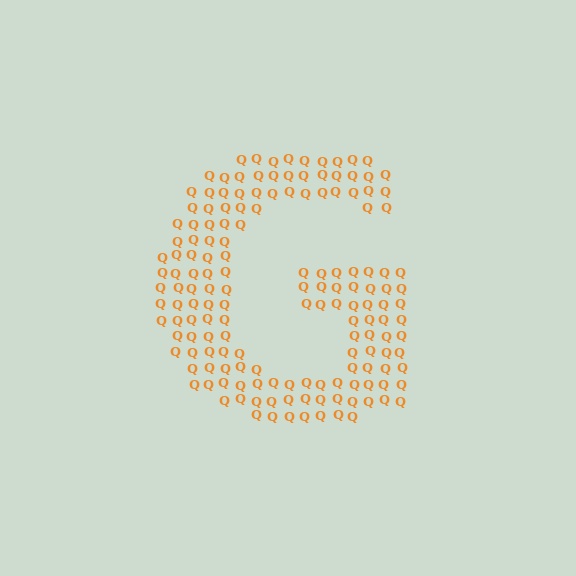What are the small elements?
The small elements are letter Q's.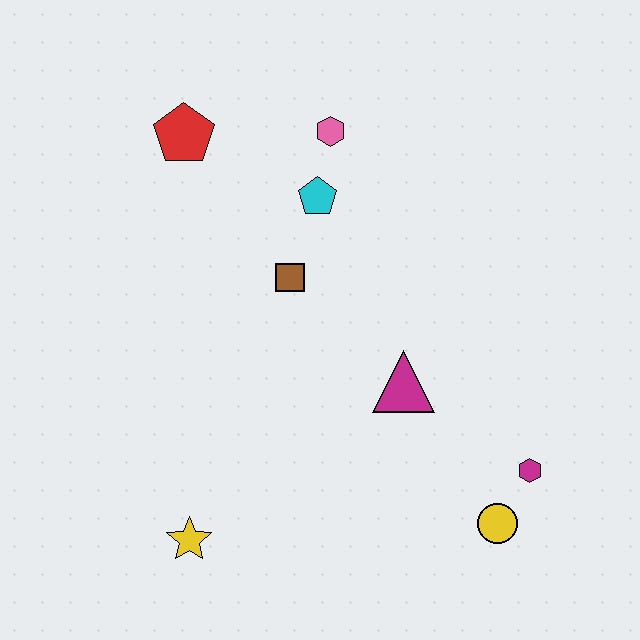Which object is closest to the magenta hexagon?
The yellow circle is closest to the magenta hexagon.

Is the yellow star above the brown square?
No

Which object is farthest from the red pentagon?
The yellow circle is farthest from the red pentagon.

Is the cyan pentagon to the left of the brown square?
No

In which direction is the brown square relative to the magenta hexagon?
The brown square is to the left of the magenta hexagon.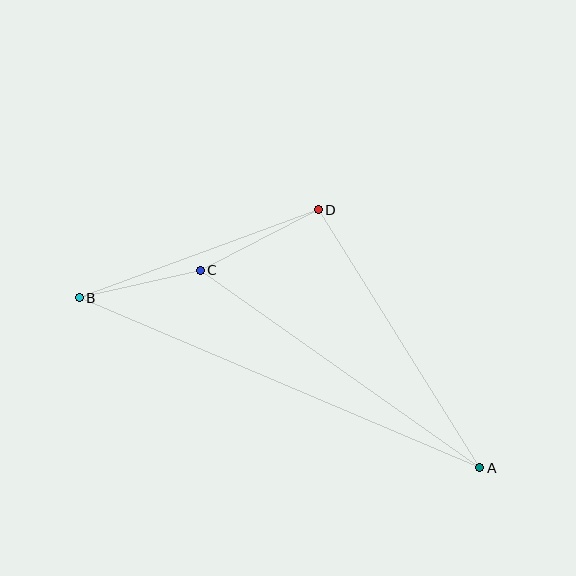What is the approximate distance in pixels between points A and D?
The distance between A and D is approximately 304 pixels.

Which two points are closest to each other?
Points B and C are closest to each other.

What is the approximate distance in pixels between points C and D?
The distance between C and D is approximately 133 pixels.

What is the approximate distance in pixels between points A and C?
The distance between A and C is approximately 342 pixels.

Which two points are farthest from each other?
Points A and B are farthest from each other.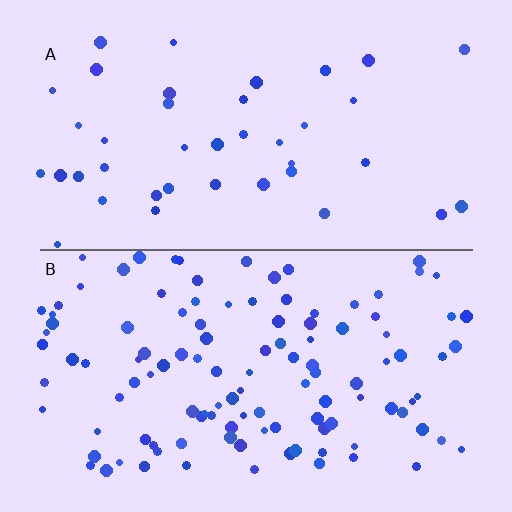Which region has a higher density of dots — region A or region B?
B (the bottom).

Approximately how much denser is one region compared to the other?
Approximately 2.9× — region B over region A.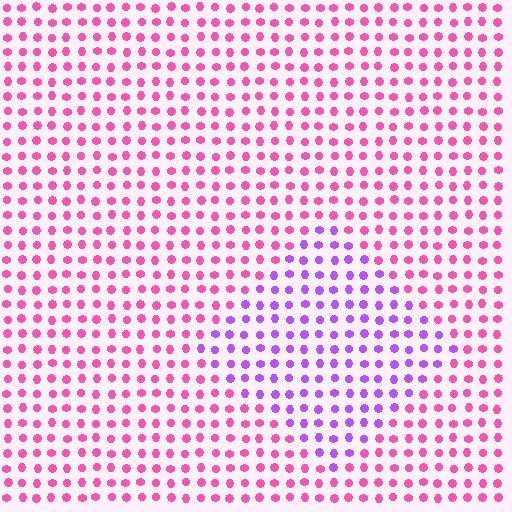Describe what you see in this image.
The image is filled with small pink elements in a uniform arrangement. A diamond-shaped region is visible where the elements are tinted to a slightly different hue, forming a subtle color boundary.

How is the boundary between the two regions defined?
The boundary is defined purely by a slight shift in hue (about 49 degrees). Spacing, size, and orientation are identical on both sides.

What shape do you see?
I see a diamond.